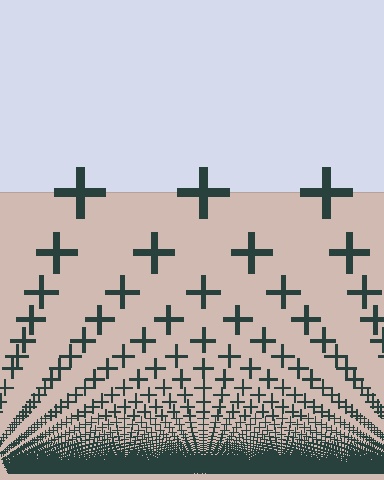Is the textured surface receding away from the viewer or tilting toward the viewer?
The surface appears to tilt toward the viewer. Texture elements get larger and sparser toward the top.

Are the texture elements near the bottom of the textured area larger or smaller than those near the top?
Smaller. The gradient is inverted — elements near the bottom are smaller and denser.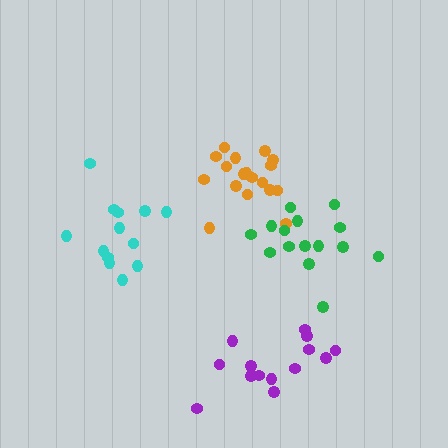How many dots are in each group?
Group 1: 14 dots, Group 2: 18 dots, Group 3: 15 dots, Group 4: 13 dots (60 total).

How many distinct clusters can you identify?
There are 4 distinct clusters.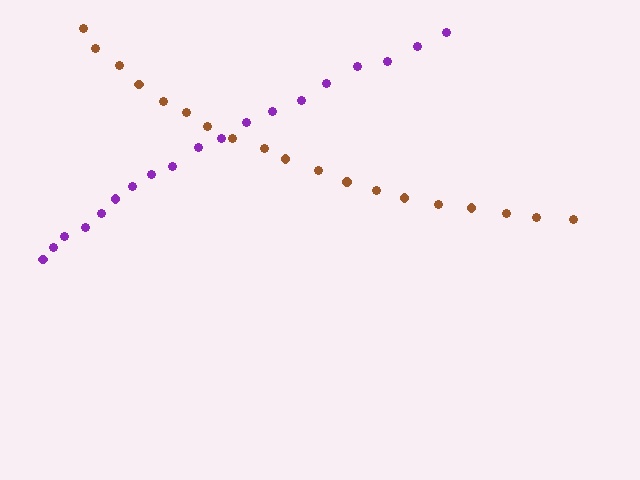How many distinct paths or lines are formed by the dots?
There are 2 distinct paths.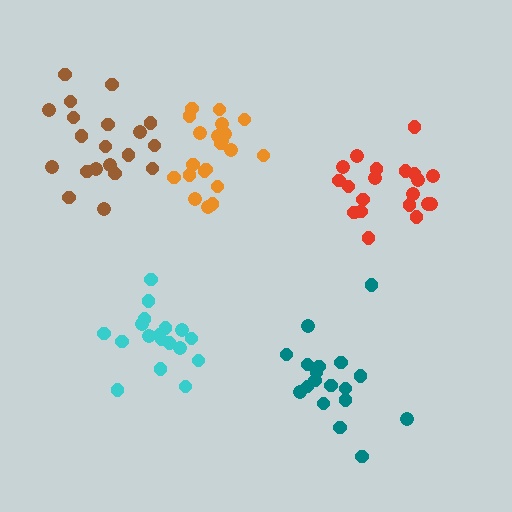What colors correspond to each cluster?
The clusters are colored: cyan, red, orange, teal, brown.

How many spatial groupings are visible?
There are 5 spatial groupings.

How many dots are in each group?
Group 1: 18 dots, Group 2: 20 dots, Group 3: 21 dots, Group 4: 18 dots, Group 5: 20 dots (97 total).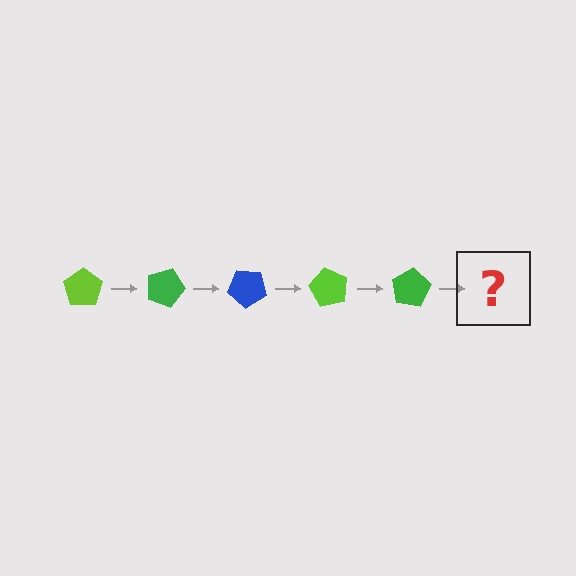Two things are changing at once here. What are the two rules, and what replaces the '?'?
The two rules are that it rotates 20 degrees each step and the color cycles through lime, green, and blue. The '?' should be a blue pentagon, rotated 100 degrees from the start.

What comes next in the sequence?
The next element should be a blue pentagon, rotated 100 degrees from the start.